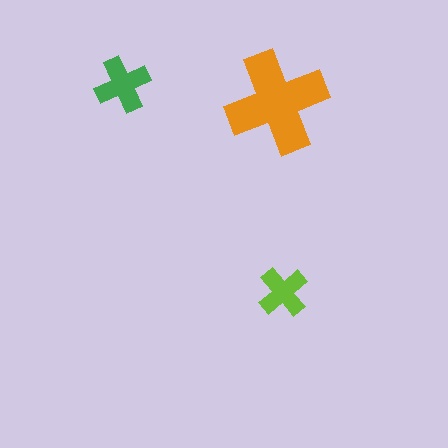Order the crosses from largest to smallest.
the orange one, the green one, the lime one.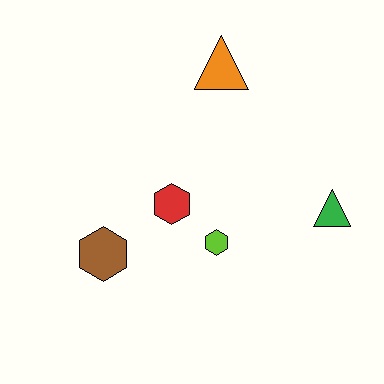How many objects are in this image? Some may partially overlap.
There are 5 objects.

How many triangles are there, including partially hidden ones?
There are 2 triangles.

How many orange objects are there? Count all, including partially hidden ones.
There is 1 orange object.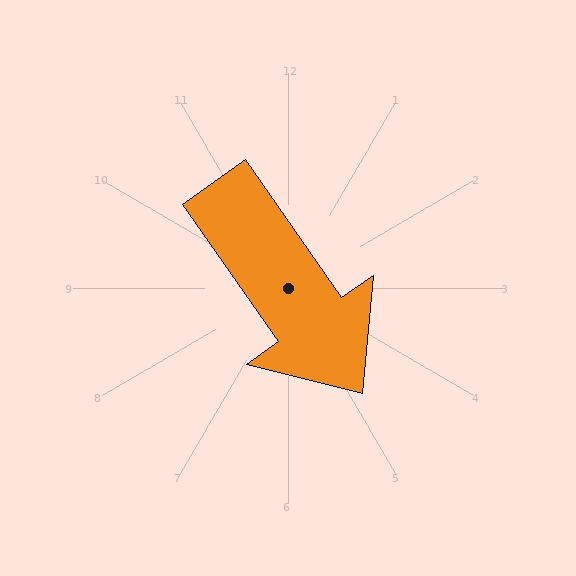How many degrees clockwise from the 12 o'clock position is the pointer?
Approximately 145 degrees.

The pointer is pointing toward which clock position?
Roughly 5 o'clock.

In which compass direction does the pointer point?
Southeast.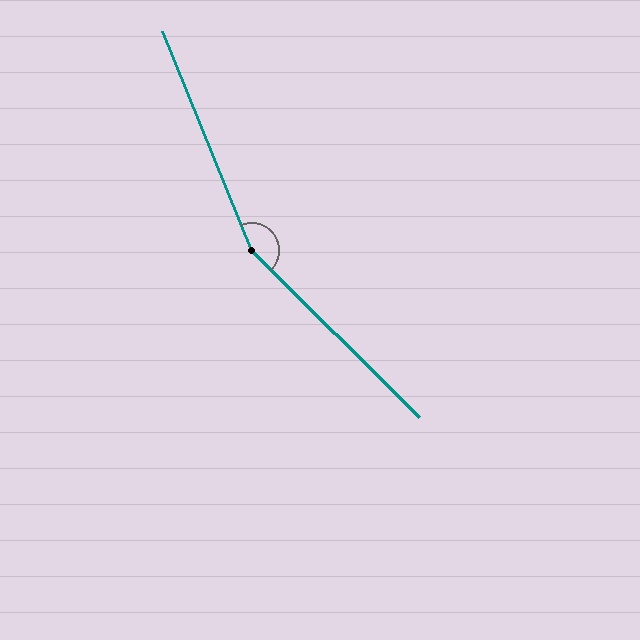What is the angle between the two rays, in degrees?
Approximately 157 degrees.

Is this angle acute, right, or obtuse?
It is obtuse.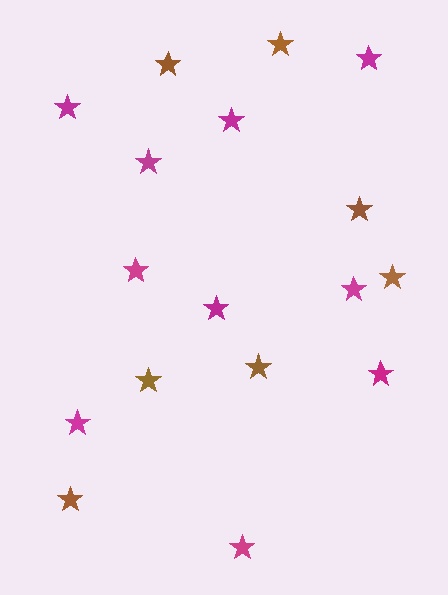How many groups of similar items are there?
There are 2 groups: one group of magenta stars (10) and one group of brown stars (7).